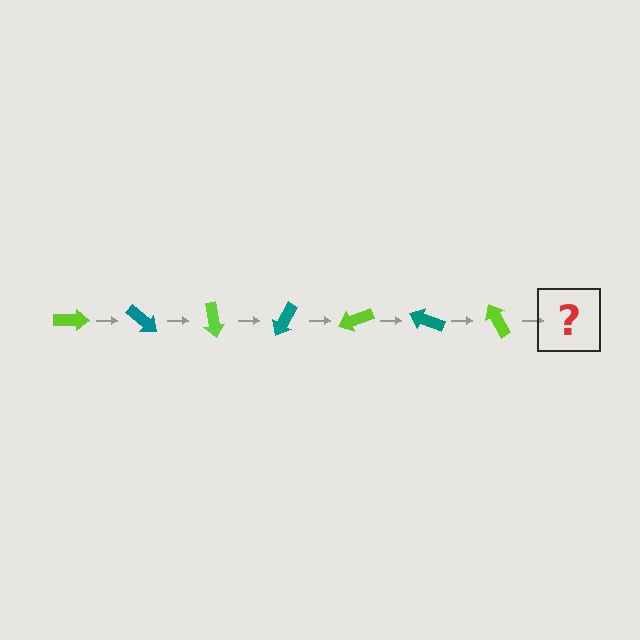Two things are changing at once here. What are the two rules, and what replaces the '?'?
The two rules are that it rotates 40 degrees each step and the color cycles through lime and teal. The '?' should be a teal arrow, rotated 280 degrees from the start.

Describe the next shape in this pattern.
It should be a teal arrow, rotated 280 degrees from the start.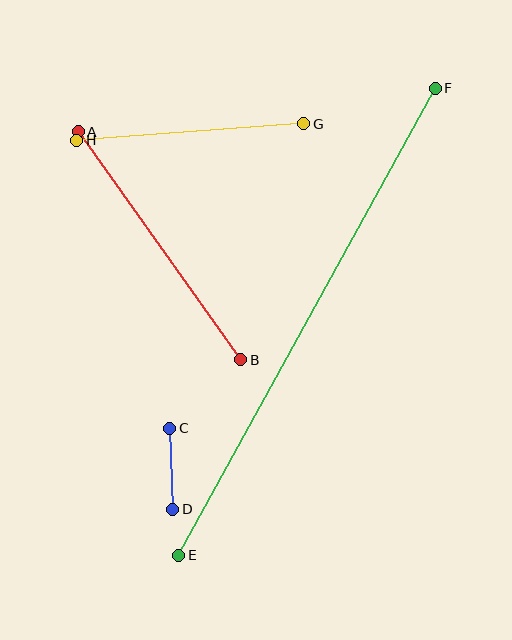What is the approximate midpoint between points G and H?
The midpoint is at approximately (190, 132) pixels.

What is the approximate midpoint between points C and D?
The midpoint is at approximately (171, 469) pixels.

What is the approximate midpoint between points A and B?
The midpoint is at approximately (159, 246) pixels.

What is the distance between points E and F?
The distance is approximately 533 pixels.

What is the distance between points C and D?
The distance is approximately 81 pixels.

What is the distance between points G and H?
The distance is approximately 227 pixels.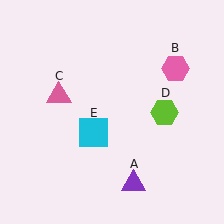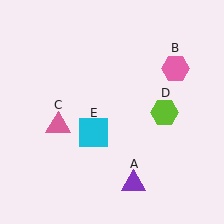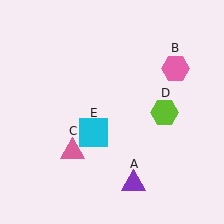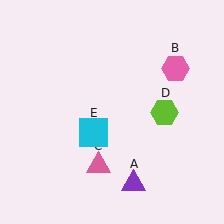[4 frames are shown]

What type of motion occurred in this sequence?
The pink triangle (object C) rotated counterclockwise around the center of the scene.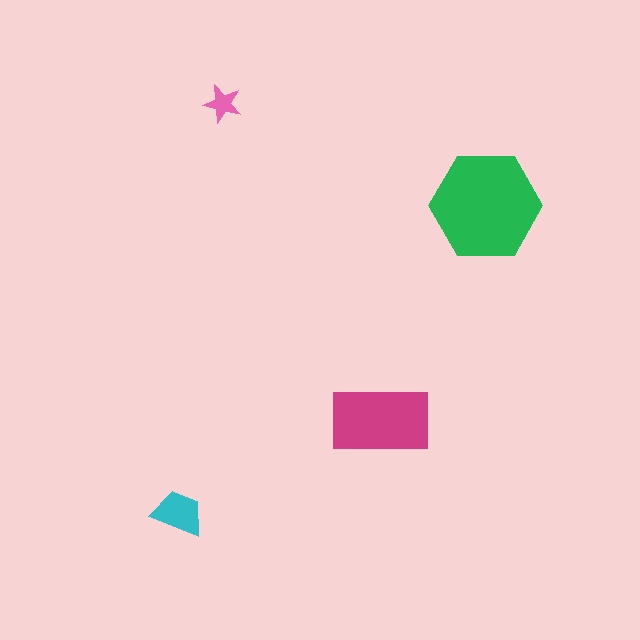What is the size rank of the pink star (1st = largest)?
4th.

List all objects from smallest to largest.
The pink star, the cyan trapezoid, the magenta rectangle, the green hexagon.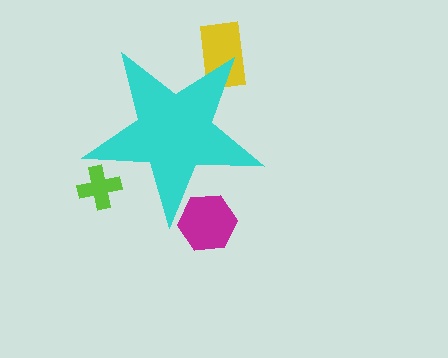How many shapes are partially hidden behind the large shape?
3 shapes are partially hidden.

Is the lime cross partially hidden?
Yes, the lime cross is partially hidden behind the cyan star.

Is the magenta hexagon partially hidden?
Yes, the magenta hexagon is partially hidden behind the cyan star.